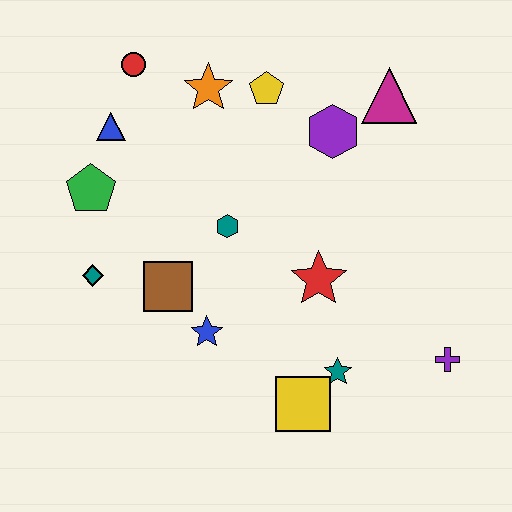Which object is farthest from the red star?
The red circle is farthest from the red star.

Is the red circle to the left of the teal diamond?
No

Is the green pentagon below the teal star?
No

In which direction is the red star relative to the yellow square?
The red star is above the yellow square.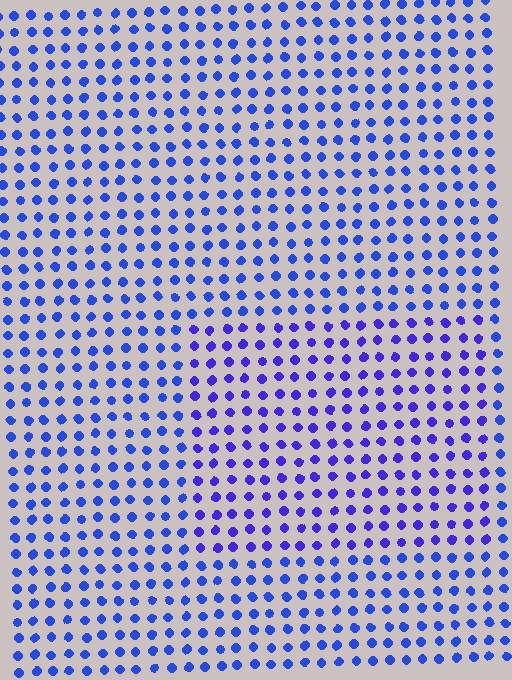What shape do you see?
I see a rectangle.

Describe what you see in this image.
The image is filled with small blue elements in a uniform arrangement. A rectangle-shaped region is visible where the elements are tinted to a slightly different hue, forming a subtle color boundary.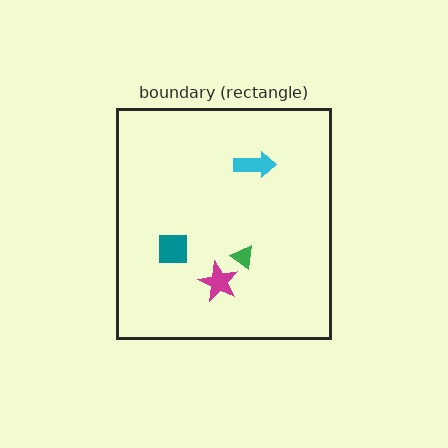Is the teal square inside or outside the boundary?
Inside.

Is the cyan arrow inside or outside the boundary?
Inside.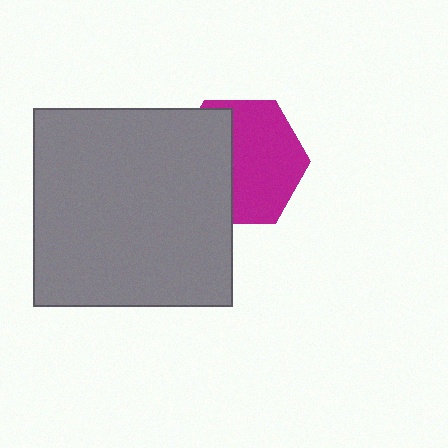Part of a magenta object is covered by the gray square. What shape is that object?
It is a hexagon.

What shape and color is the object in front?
The object in front is a gray square.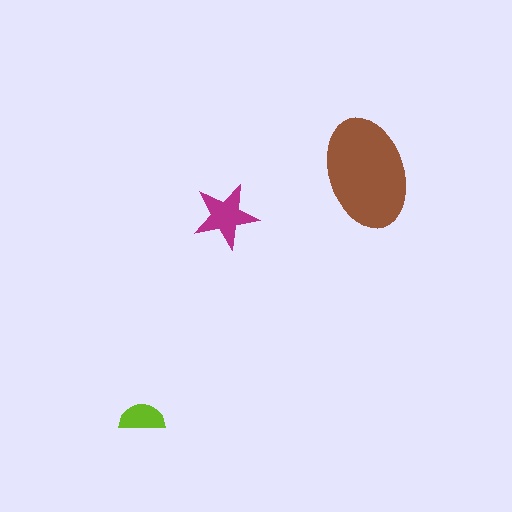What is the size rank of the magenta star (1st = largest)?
2nd.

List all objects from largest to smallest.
The brown ellipse, the magenta star, the lime semicircle.